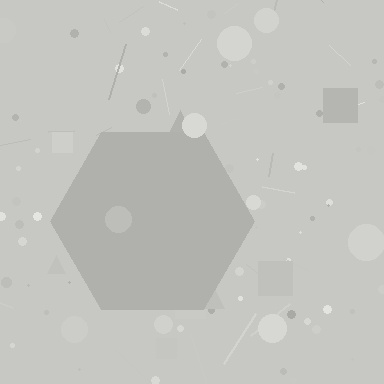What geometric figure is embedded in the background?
A hexagon is embedded in the background.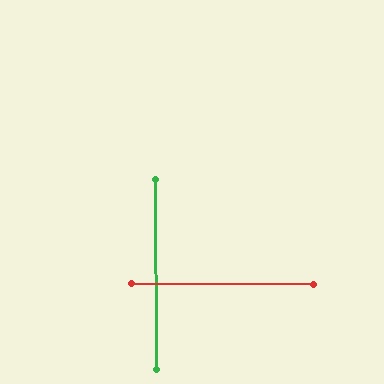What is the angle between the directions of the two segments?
Approximately 89 degrees.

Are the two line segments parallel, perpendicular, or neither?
Perpendicular — they meet at approximately 89°.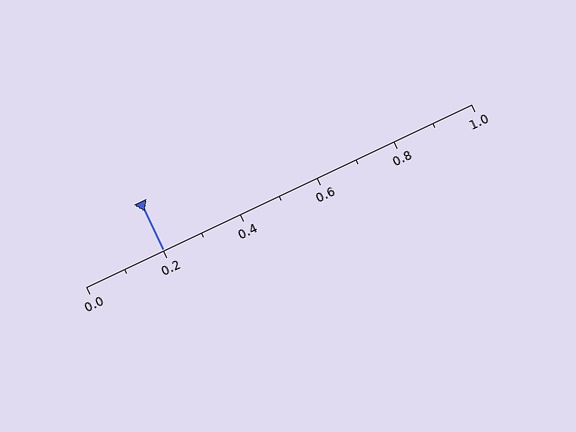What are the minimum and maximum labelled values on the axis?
The axis runs from 0.0 to 1.0.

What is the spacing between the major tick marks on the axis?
The major ticks are spaced 0.2 apart.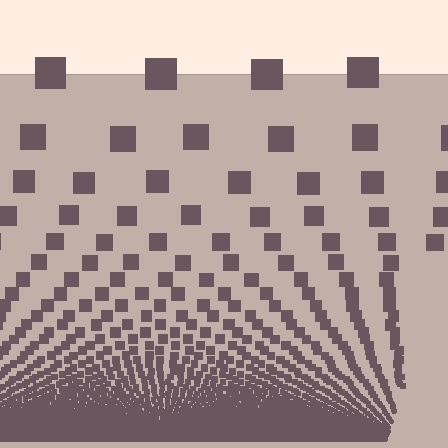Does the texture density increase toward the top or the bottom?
Density increases toward the bottom.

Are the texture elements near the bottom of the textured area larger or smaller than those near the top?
Smaller. The gradient is inverted — elements near the bottom are smaller and denser.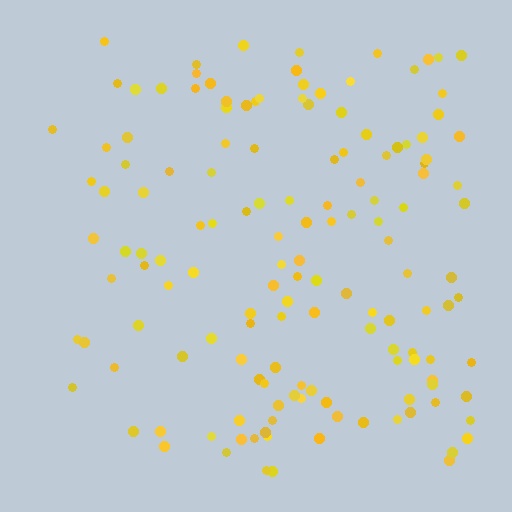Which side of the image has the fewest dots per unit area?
The left.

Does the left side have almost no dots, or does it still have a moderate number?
Still a moderate number, just noticeably fewer than the right.